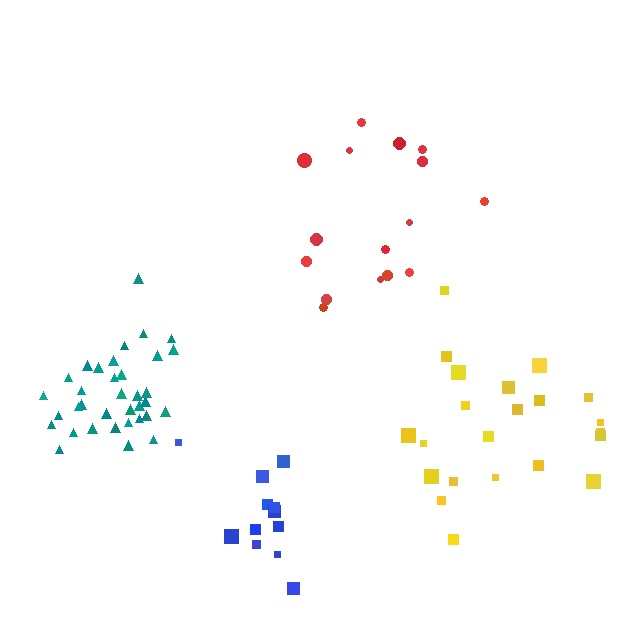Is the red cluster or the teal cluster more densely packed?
Teal.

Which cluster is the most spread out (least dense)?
Yellow.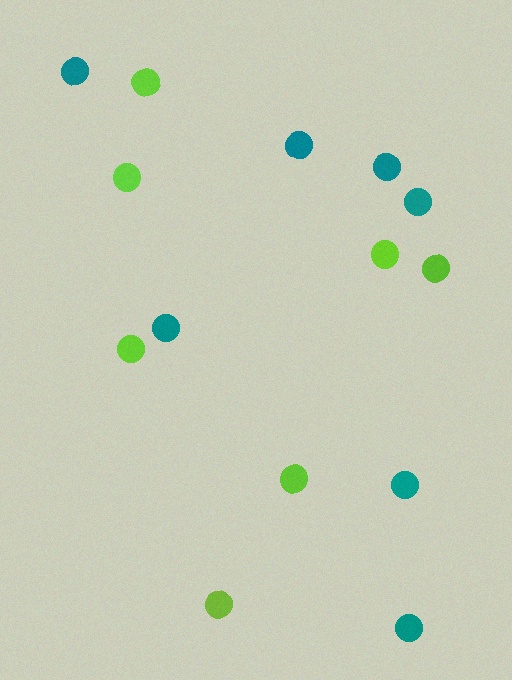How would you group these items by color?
There are 2 groups: one group of lime circles (7) and one group of teal circles (7).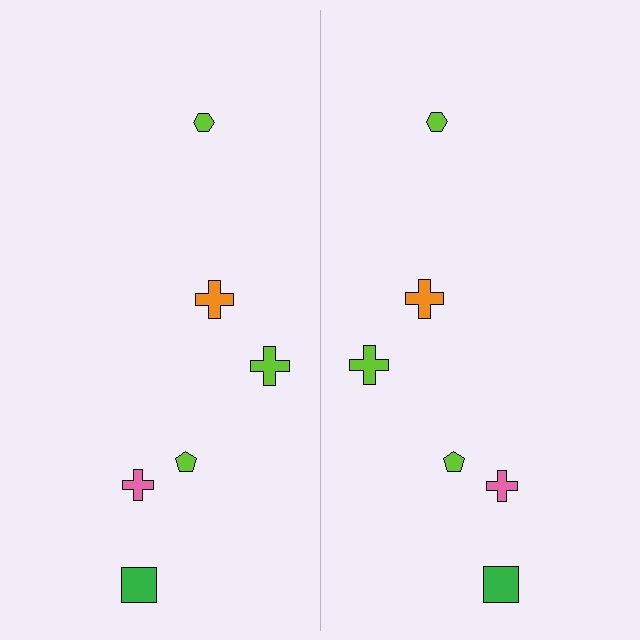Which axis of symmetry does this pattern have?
The pattern has a vertical axis of symmetry running through the center of the image.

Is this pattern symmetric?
Yes, this pattern has bilateral (reflection) symmetry.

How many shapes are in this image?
There are 12 shapes in this image.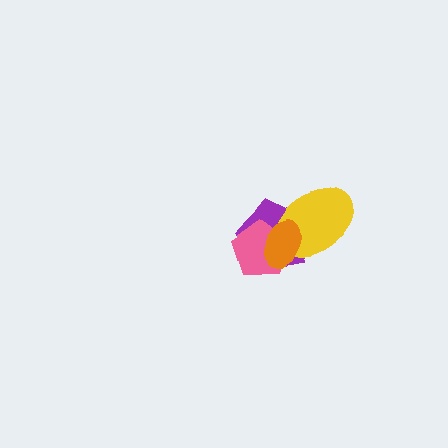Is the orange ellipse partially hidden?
No, no other shape covers it.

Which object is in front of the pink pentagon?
The orange ellipse is in front of the pink pentagon.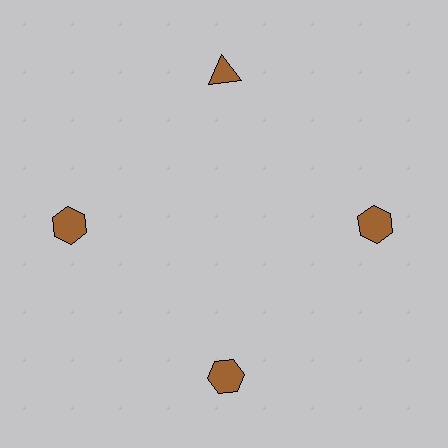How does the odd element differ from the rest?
It has a different shape: triangle instead of hexagon.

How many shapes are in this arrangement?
There are 4 shapes arranged in a ring pattern.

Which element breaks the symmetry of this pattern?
The brown triangle at roughly the 12 o'clock position breaks the symmetry. All other shapes are brown hexagons.